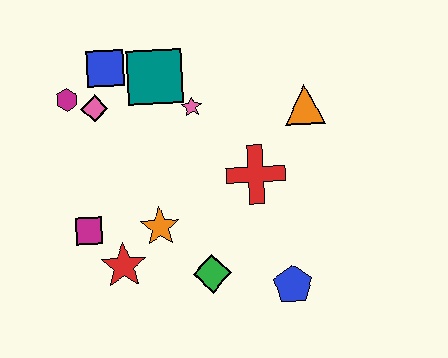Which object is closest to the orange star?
The red star is closest to the orange star.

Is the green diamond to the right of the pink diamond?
Yes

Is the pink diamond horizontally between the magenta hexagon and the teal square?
Yes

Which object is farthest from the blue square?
The blue pentagon is farthest from the blue square.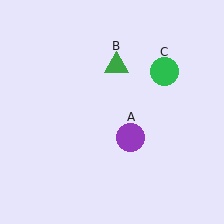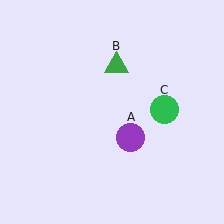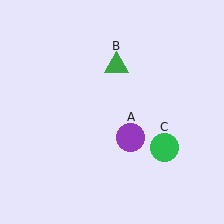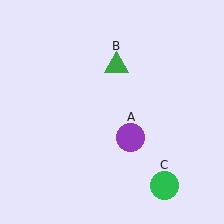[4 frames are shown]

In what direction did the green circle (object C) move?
The green circle (object C) moved down.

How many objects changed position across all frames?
1 object changed position: green circle (object C).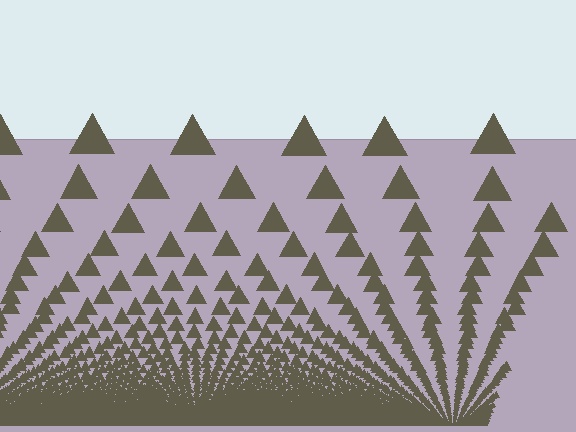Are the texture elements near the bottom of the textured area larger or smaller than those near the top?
Smaller. The gradient is inverted — elements near the bottom are smaller and denser.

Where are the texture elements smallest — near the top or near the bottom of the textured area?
Near the bottom.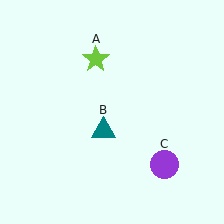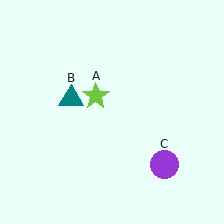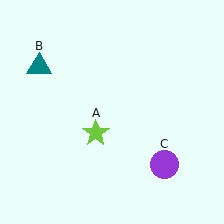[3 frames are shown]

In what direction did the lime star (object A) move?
The lime star (object A) moved down.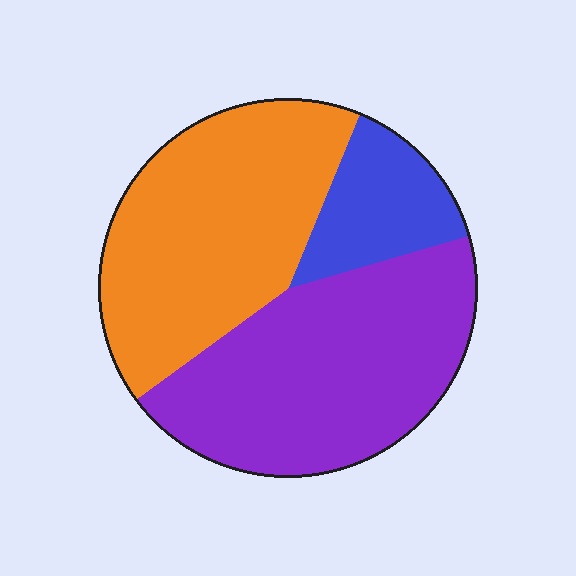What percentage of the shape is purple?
Purple covers about 45% of the shape.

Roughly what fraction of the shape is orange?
Orange takes up about two fifths (2/5) of the shape.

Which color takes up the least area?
Blue, at roughly 15%.